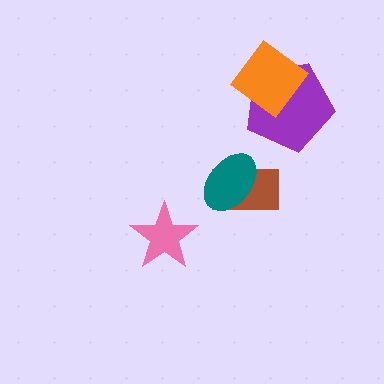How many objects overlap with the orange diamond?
1 object overlaps with the orange diamond.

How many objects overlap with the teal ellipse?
1 object overlaps with the teal ellipse.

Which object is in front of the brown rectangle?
The teal ellipse is in front of the brown rectangle.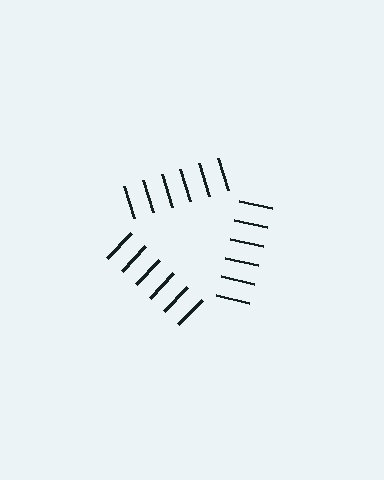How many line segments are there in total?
18 — 6 along each of the 3 edges.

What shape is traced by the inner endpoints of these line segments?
An illusory triangle — the line segments terminate on its edges but no continuous stroke is drawn.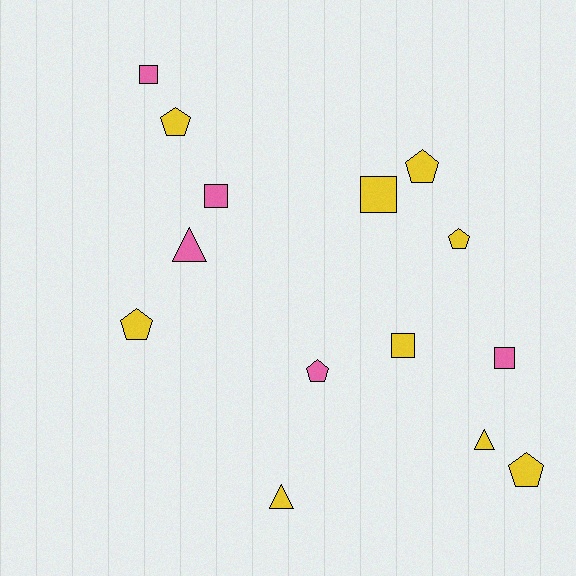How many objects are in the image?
There are 14 objects.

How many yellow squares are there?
There are 2 yellow squares.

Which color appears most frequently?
Yellow, with 9 objects.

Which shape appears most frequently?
Pentagon, with 6 objects.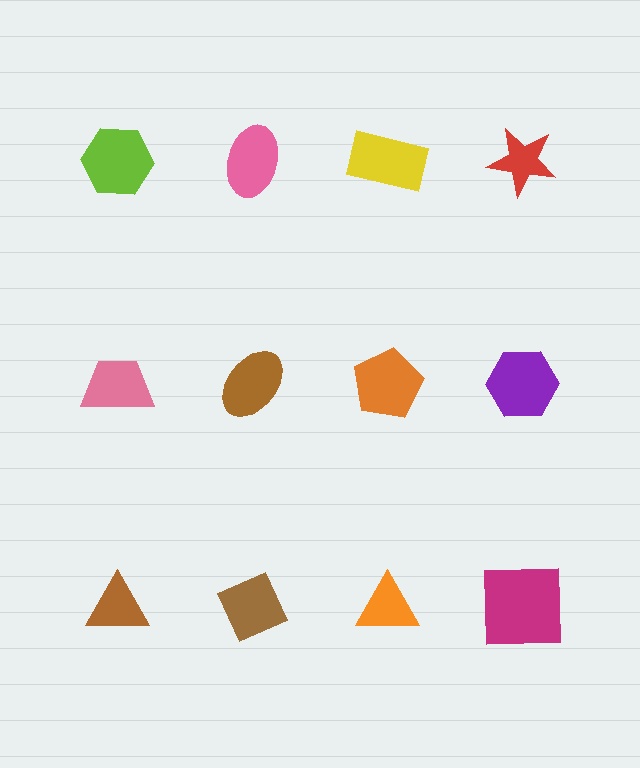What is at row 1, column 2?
A pink ellipse.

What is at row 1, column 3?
A yellow rectangle.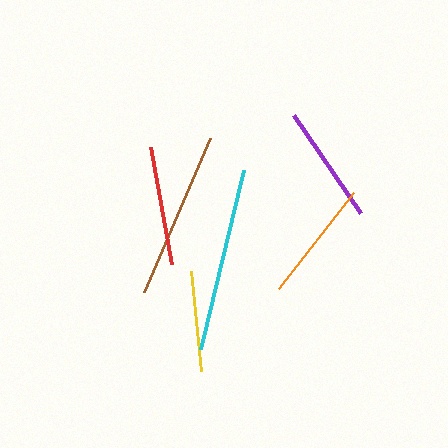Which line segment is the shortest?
The yellow line is the shortest at approximately 100 pixels.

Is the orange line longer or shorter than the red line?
The orange line is longer than the red line.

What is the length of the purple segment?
The purple segment is approximately 119 pixels long.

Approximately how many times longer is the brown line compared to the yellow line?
The brown line is approximately 1.7 times the length of the yellow line.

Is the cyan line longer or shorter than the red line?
The cyan line is longer than the red line.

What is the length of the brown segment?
The brown segment is approximately 167 pixels long.